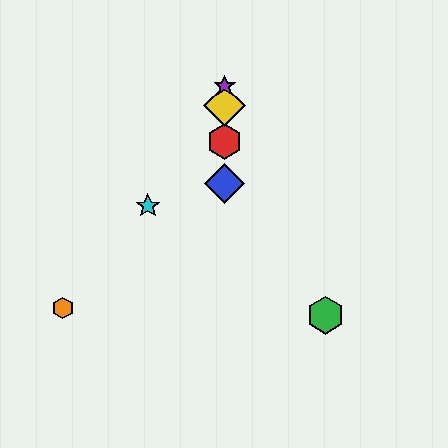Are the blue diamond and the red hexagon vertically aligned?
Yes, both are at x≈225.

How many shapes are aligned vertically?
4 shapes (the red hexagon, the blue diamond, the yellow diamond, the purple star) are aligned vertically.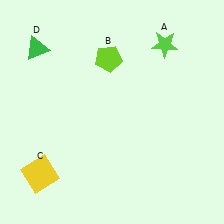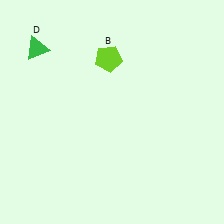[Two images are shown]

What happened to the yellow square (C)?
The yellow square (C) was removed in Image 2. It was in the bottom-left area of Image 1.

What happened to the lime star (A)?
The lime star (A) was removed in Image 2. It was in the top-right area of Image 1.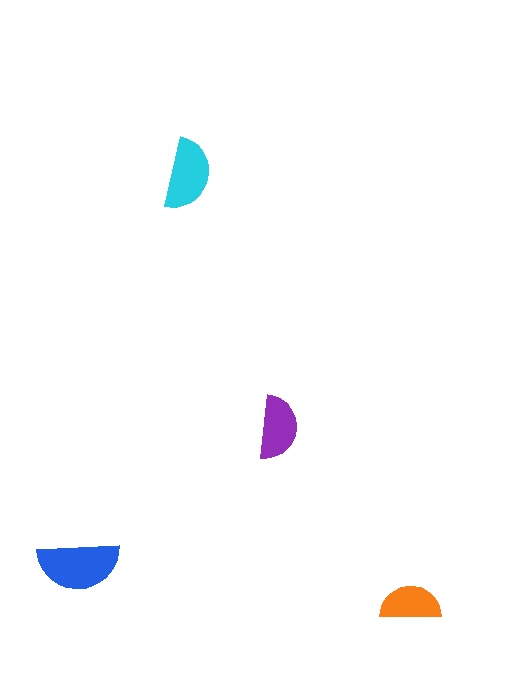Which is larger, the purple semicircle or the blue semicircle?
The blue one.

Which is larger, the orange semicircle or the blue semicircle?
The blue one.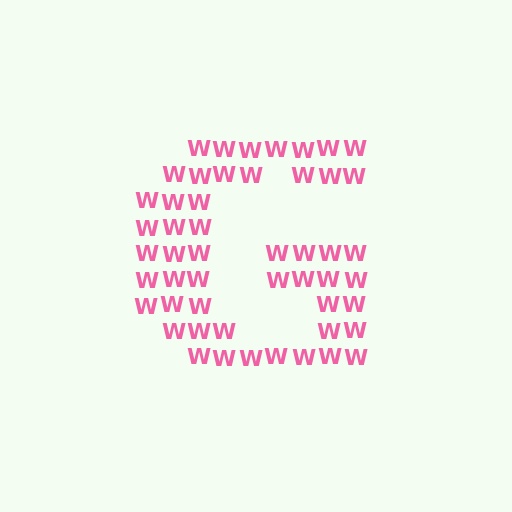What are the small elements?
The small elements are letter W's.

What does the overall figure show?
The overall figure shows the letter G.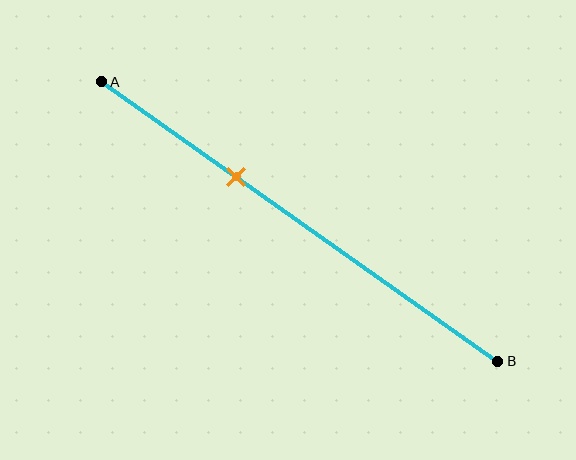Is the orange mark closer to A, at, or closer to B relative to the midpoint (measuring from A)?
The orange mark is closer to point A than the midpoint of segment AB.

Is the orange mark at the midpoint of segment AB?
No, the mark is at about 35% from A, not at the 50% midpoint.